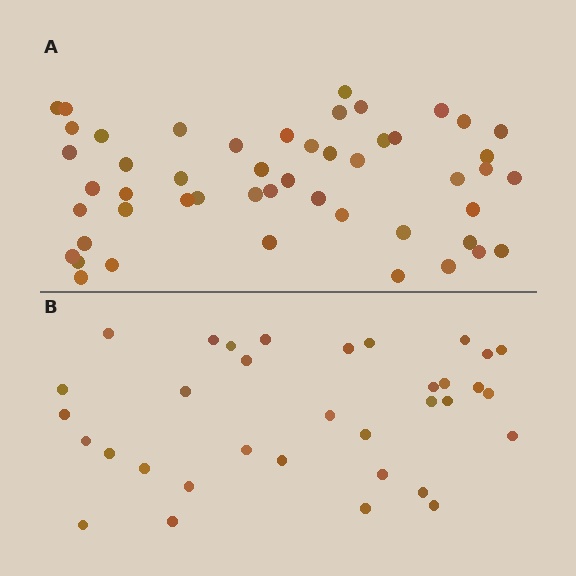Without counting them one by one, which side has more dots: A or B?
Region A (the top region) has more dots.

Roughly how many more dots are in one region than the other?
Region A has approximately 15 more dots than region B.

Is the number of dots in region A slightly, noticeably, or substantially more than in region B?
Region A has substantially more. The ratio is roughly 1.5 to 1.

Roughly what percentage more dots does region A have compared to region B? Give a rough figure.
About 45% more.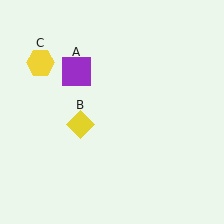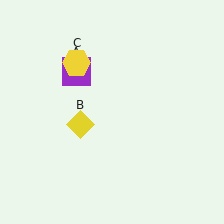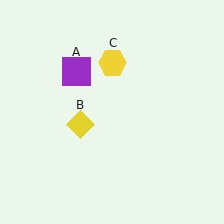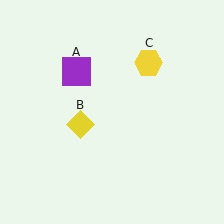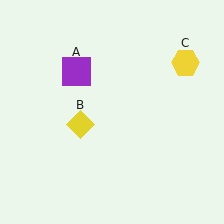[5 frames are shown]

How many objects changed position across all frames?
1 object changed position: yellow hexagon (object C).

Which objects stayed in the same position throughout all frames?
Purple square (object A) and yellow diamond (object B) remained stationary.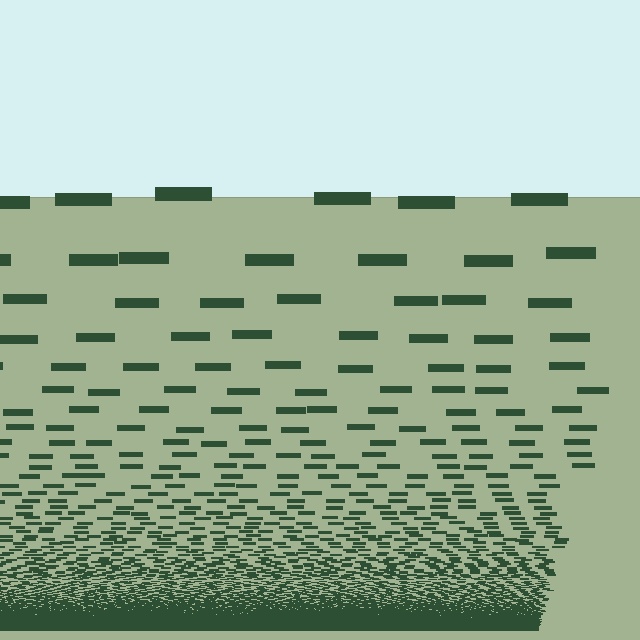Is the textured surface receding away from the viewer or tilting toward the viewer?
The surface appears to tilt toward the viewer. Texture elements get larger and sparser toward the top.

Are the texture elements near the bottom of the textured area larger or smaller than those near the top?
Smaller. The gradient is inverted — elements near the bottom are smaller and denser.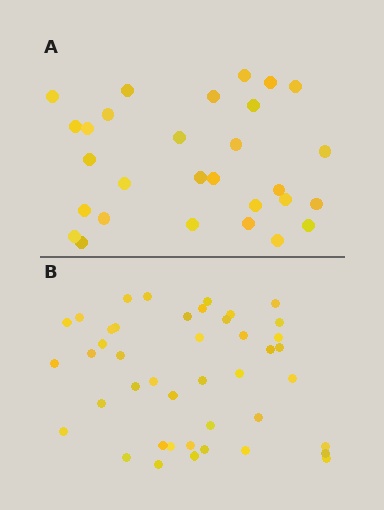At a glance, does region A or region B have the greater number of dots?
Region B (the bottom region) has more dots.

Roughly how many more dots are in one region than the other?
Region B has approximately 15 more dots than region A.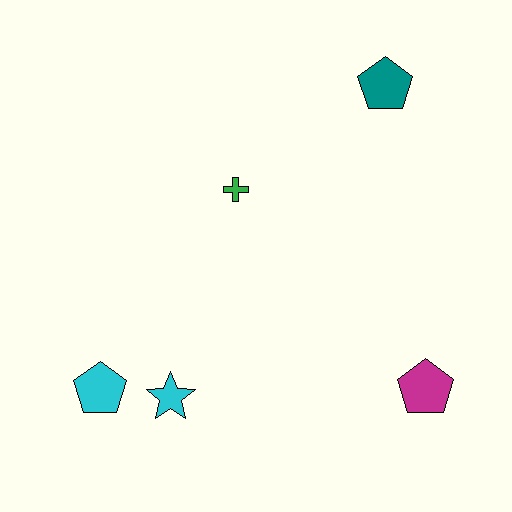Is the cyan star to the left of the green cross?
Yes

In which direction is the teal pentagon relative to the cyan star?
The teal pentagon is above the cyan star.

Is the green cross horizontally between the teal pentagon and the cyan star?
Yes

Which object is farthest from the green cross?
The magenta pentagon is farthest from the green cross.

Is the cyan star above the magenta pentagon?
No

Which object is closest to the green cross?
The teal pentagon is closest to the green cross.